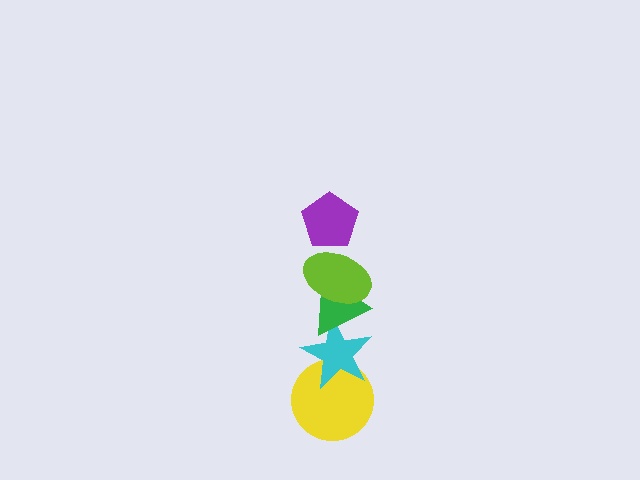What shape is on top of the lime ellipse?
The purple pentagon is on top of the lime ellipse.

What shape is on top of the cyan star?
The green triangle is on top of the cyan star.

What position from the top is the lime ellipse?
The lime ellipse is 2nd from the top.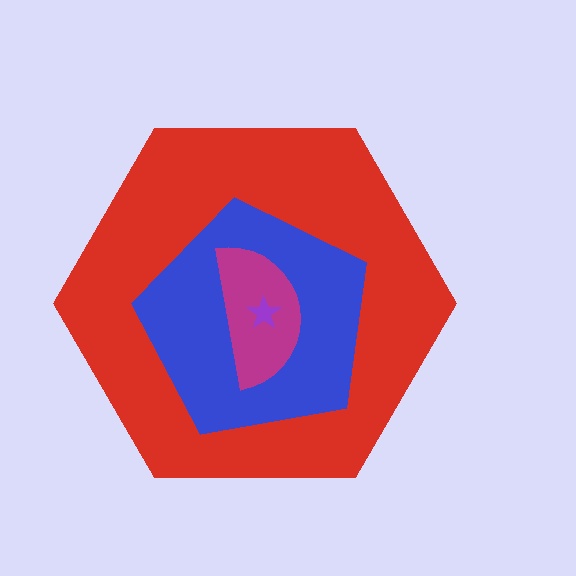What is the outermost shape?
The red hexagon.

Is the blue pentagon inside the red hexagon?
Yes.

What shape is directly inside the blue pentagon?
The magenta semicircle.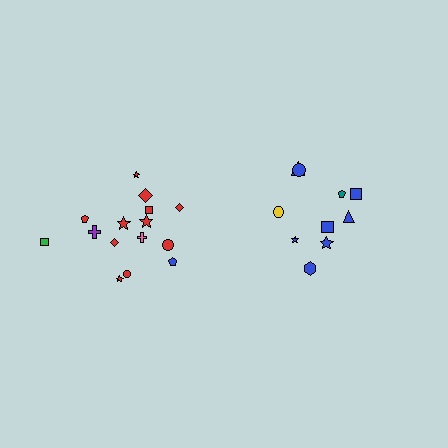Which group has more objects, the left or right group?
The left group.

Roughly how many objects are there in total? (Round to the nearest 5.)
Roughly 25 objects in total.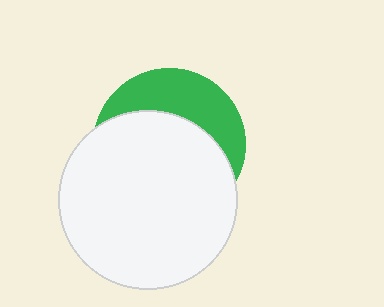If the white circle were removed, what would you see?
You would see the complete green circle.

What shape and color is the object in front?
The object in front is a white circle.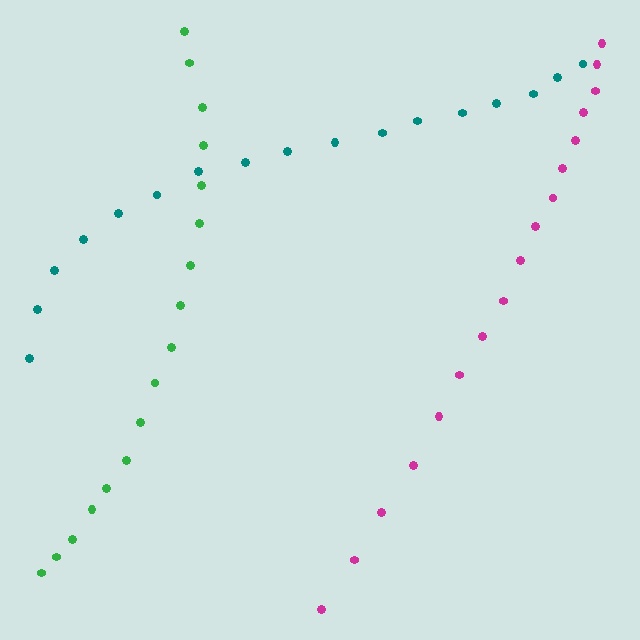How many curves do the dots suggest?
There are 3 distinct paths.